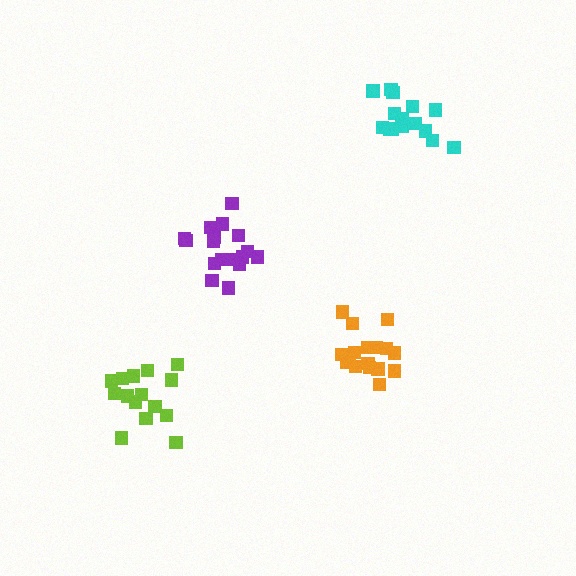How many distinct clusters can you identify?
There are 4 distinct clusters.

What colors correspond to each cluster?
The clusters are colored: orange, purple, cyan, lime.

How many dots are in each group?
Group 1: 17 dots, Group 2: 17 dots, Group 3: 16 dots, Group 4: 15 dots (65 total).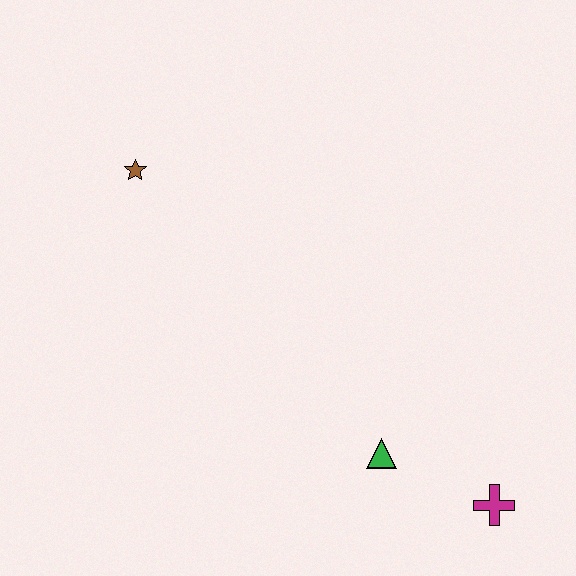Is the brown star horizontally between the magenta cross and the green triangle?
No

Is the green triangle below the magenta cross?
No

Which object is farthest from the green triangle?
The brown star is farthest from the green triangle.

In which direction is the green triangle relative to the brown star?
The green triangle is below the brown star.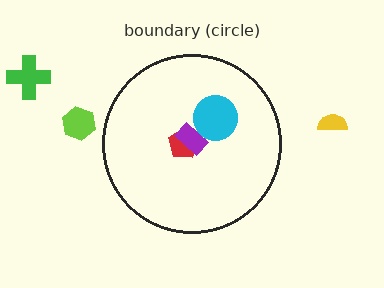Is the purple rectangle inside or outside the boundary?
Inside.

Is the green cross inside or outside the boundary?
Outside.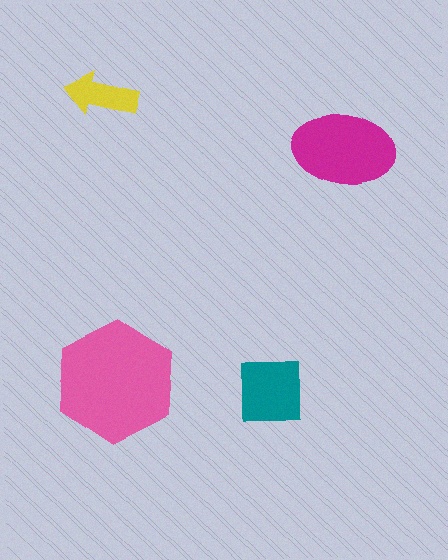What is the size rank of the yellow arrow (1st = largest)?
4th.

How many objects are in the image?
There are 4 objects in the image.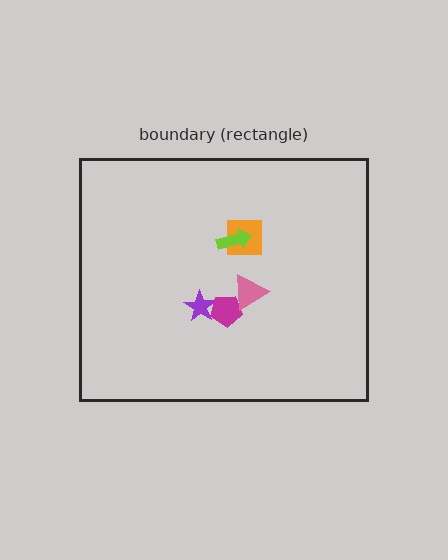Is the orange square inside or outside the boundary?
Inside.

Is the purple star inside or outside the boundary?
Inside.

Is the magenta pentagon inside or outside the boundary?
Inside.